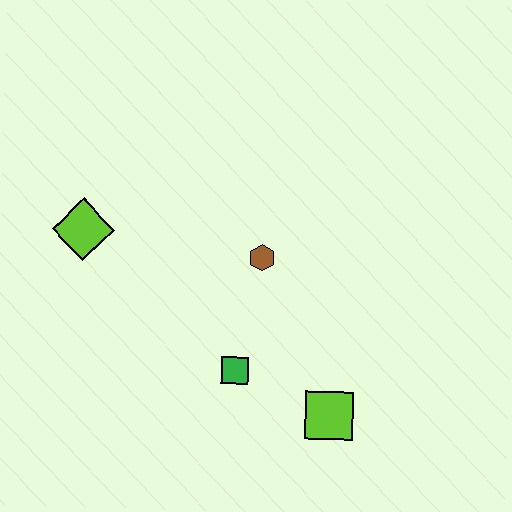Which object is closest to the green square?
The lime square is closest to the green square.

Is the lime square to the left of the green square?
No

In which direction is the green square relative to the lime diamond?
The green square is to the right of the lime diamond.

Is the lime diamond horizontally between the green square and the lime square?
No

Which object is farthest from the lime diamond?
The lime square is farthest from the lime diamond.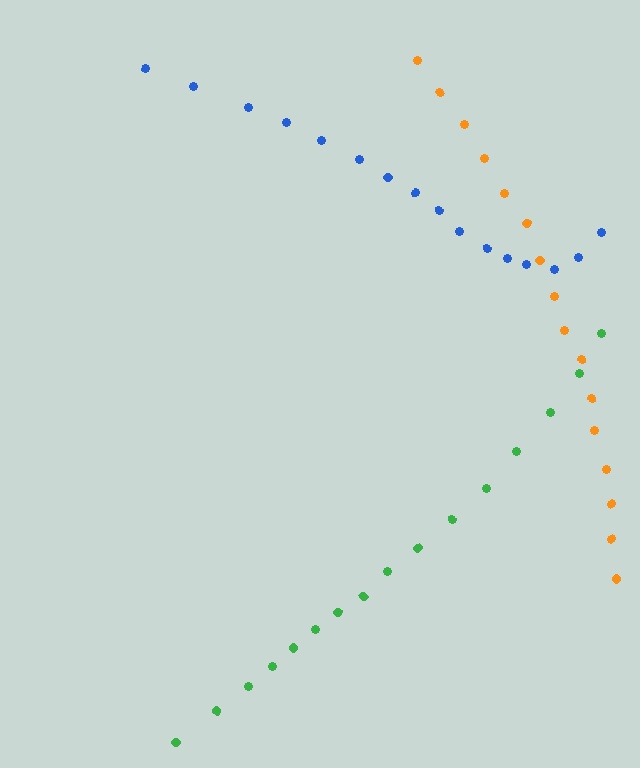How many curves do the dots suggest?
There are 3 distinct paths.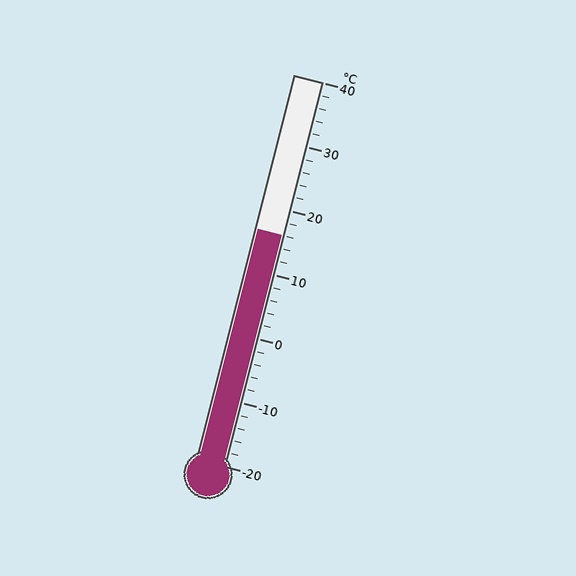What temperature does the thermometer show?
The thermometer shows approximately 16°C.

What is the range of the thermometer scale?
The thermometer scale ranges from -20°C to 40°C.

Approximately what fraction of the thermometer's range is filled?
The thermometer is filled to approximately 60% of its range.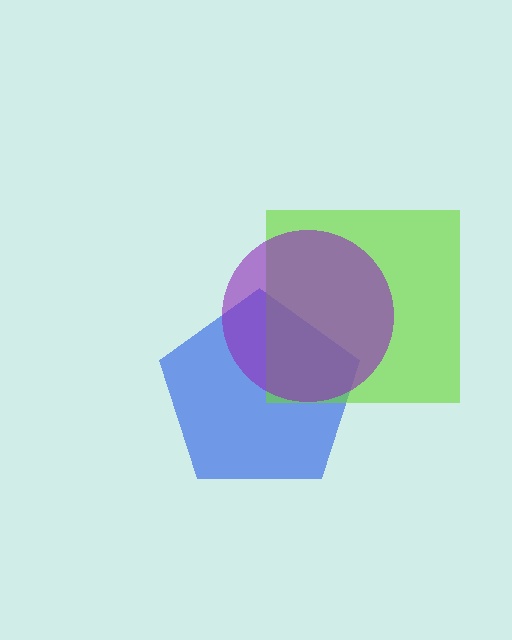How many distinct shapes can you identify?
There are 3 distinct shapes: a blue pentagon, a lime square, a purple circle.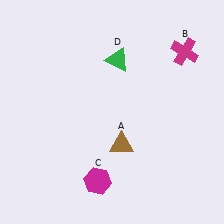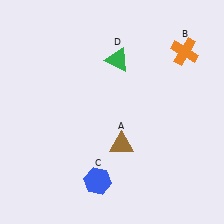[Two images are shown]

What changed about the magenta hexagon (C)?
In Image 1, C is magenta. In Image 2, it changed to blue.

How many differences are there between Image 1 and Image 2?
There are 2 differences between the two images.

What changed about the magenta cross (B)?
In Image 1, B is magenta. In Image 2, it changed to orange.